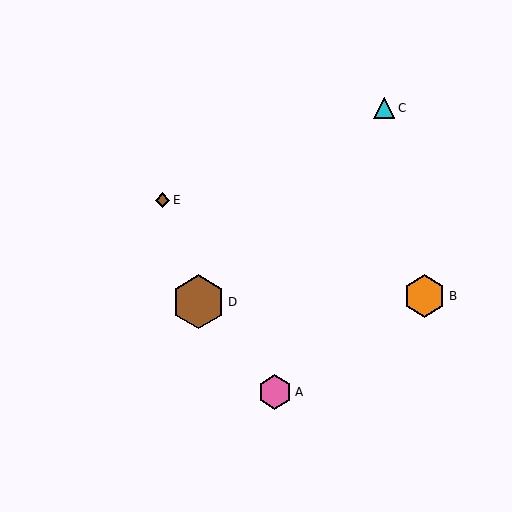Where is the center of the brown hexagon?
The center of the brown hexagon is at (198, 302).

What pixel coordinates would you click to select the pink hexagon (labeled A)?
Click at (275, 392) to select the pink hexagon A.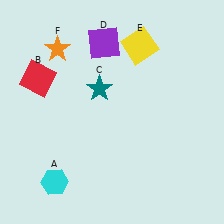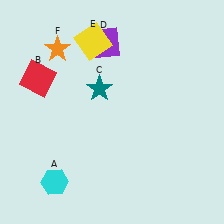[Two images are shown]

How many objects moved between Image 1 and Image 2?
1 object moved between the two images.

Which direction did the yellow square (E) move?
The yellow square (E) moved left.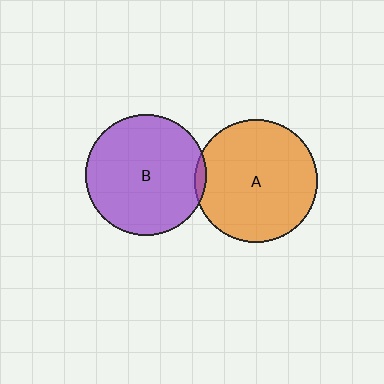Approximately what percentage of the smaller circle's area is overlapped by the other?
Approximately 5%.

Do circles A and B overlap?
Yes.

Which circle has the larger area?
Circle A (orange).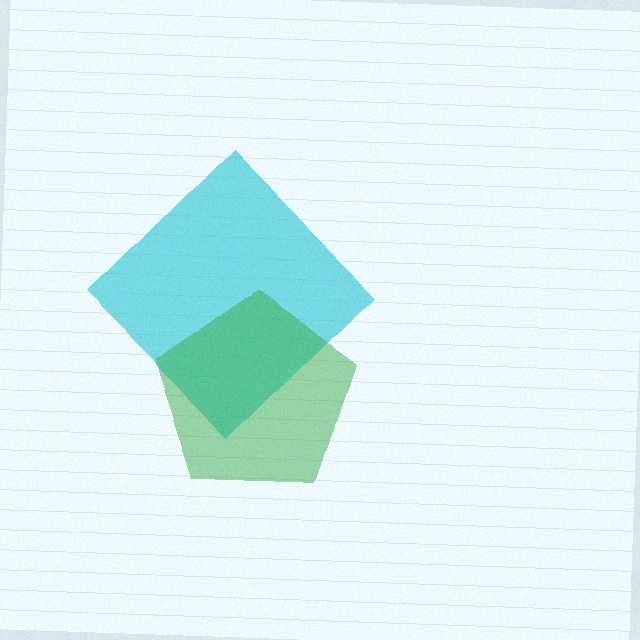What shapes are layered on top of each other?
The layered shapes are: a cyan diamond, a green pentagon.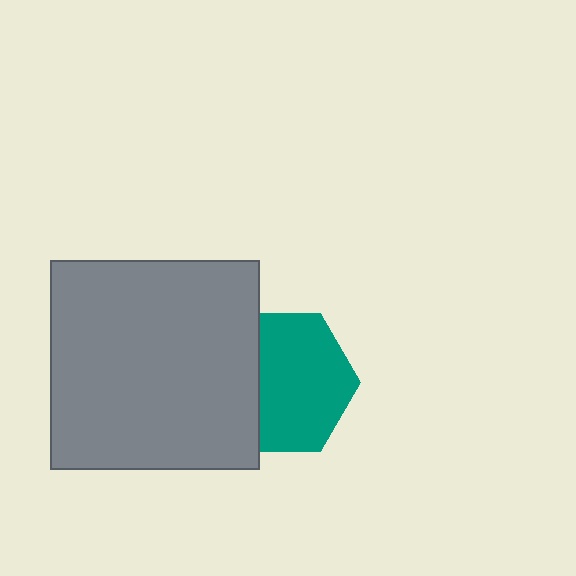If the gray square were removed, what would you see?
You would see the complete teal hexagon.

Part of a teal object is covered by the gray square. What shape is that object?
It is a hexagon.